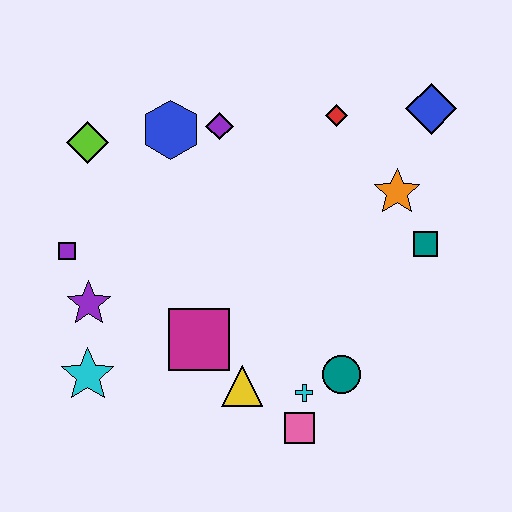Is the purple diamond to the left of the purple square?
No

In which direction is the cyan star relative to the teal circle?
The cyan star is to the left of the teal circle.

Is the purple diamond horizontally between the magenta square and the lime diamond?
No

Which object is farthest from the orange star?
The cyan star is farthest from the orange star.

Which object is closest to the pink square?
The cyan cross is closest to the pink square.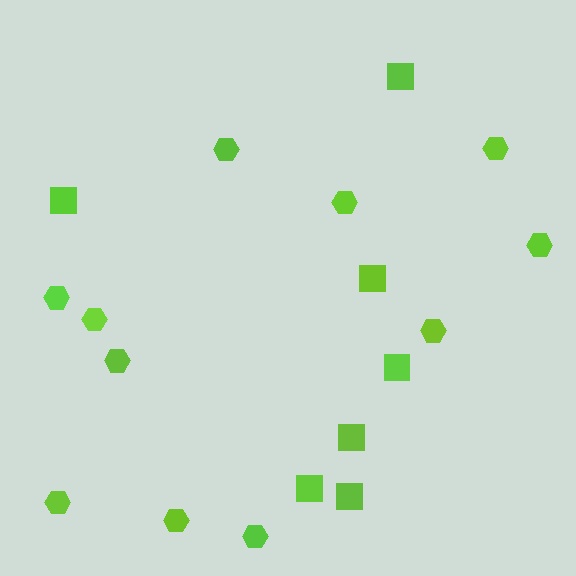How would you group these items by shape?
There are 2 groups: one group of hexagons (11) and one group of squares (7).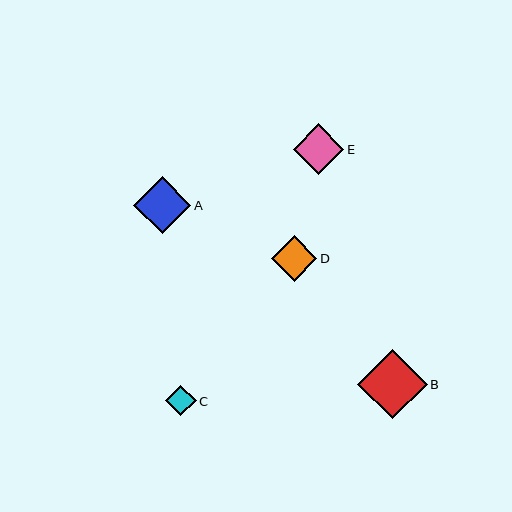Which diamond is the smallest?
Diamond C is the smallest with a size of approximately 31 pixels.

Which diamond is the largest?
Diamond B is the largest with a size of approximately 69 pixels.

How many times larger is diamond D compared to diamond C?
Diamond D is approximately 1.5 times the size of diamond C.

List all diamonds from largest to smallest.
From largest to smallest: B, A, E, D, C.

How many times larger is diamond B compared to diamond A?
Diamond B is approximately 1.2 times the size of diamond A.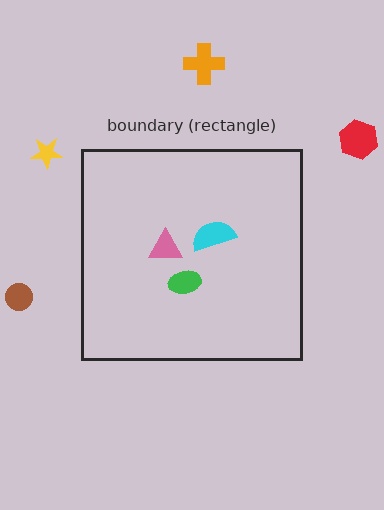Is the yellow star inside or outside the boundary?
Outside.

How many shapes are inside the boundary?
3 inside, 4 outside.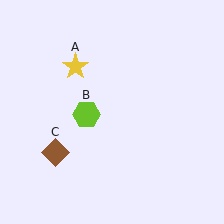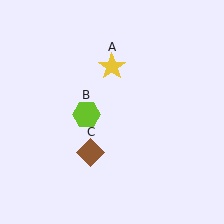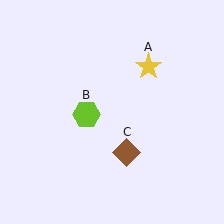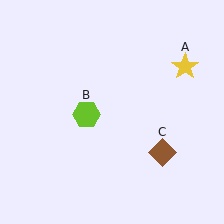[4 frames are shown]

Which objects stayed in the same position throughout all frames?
Lime hexagon (object B) remained stationary.